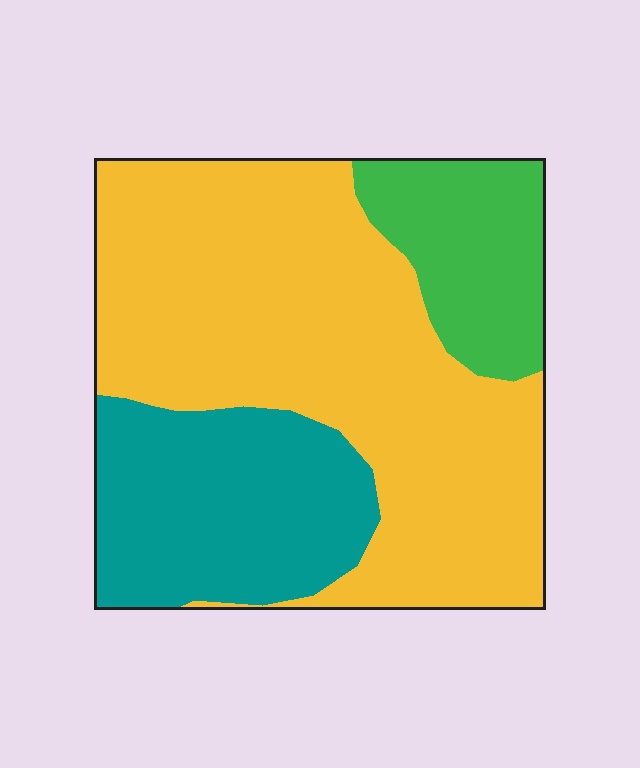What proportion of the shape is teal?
Teal takes up about one quarter (1/4) of the shape.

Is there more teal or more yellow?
Yellow.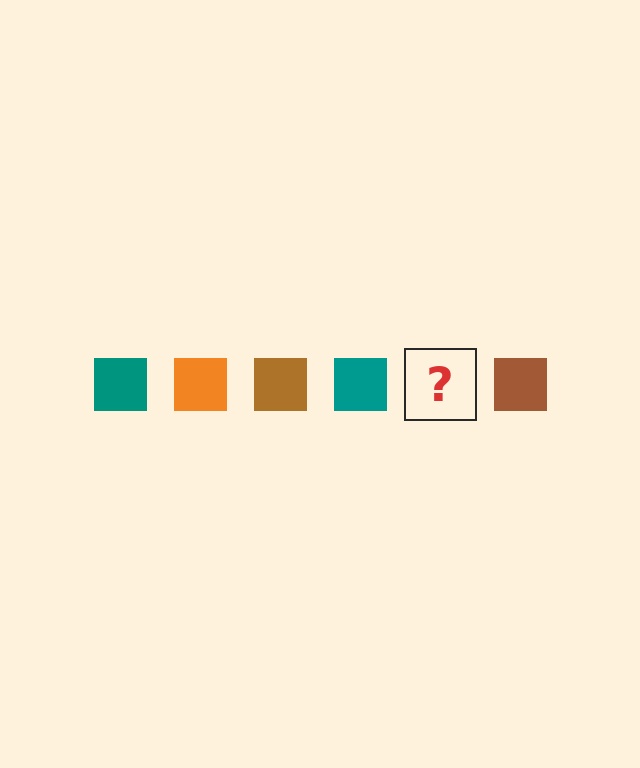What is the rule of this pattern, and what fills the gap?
The rule is that the pattern cycles through teal, orange, brown squares. The gap should be filled with an orange square.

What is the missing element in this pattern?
The missing element is an orange square.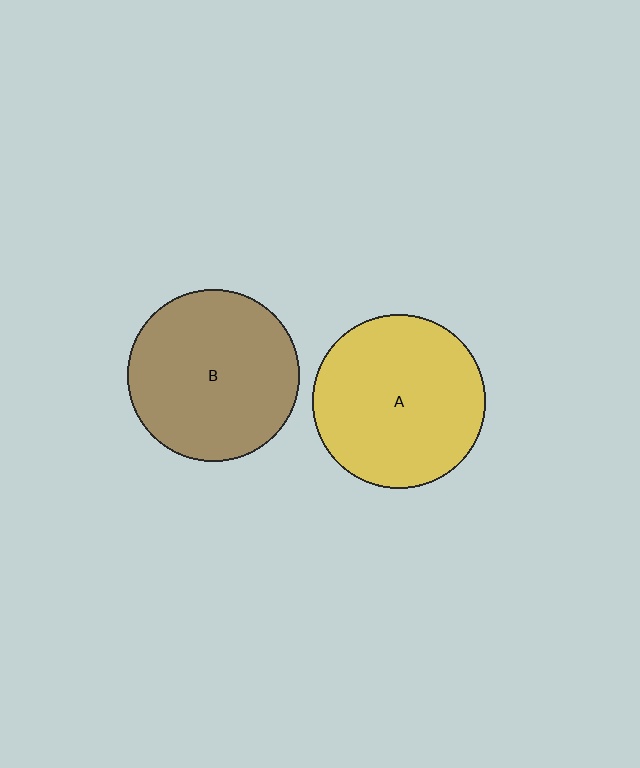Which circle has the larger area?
Circle A (yellow).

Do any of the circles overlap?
No, none of the circles overlap.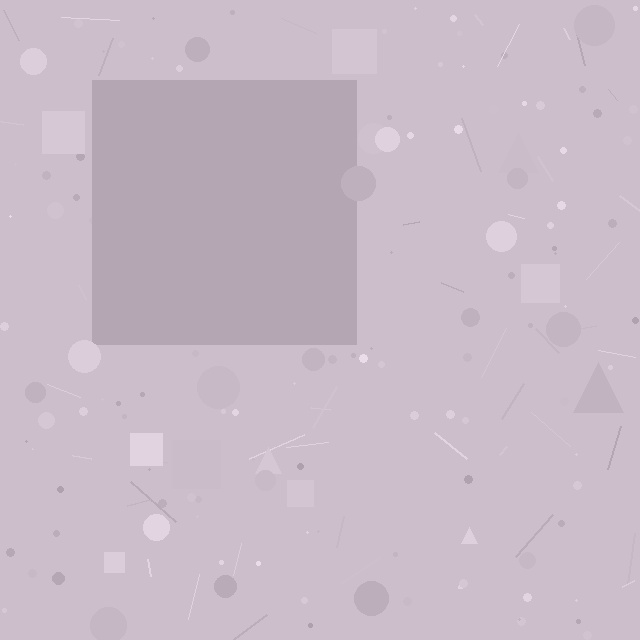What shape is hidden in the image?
A square is hidden in the image.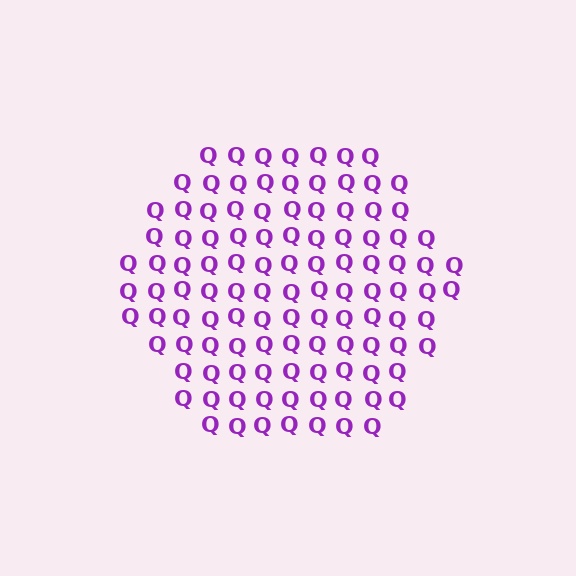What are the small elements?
The small elements are letter Q's.